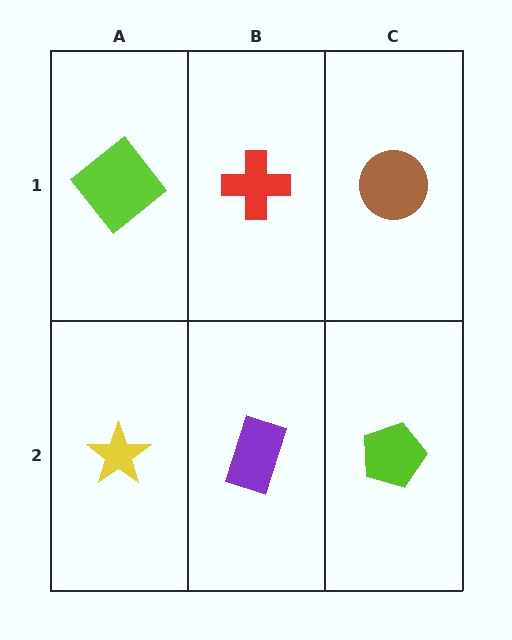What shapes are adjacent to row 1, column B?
A purple rectangle (row 2, column B), a lime diamond (row 1, column A), a brown circle (row 1, column C).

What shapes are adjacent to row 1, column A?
A yellow star (row 2, column A), a red cross (row 1, column B).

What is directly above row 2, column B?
A red cross.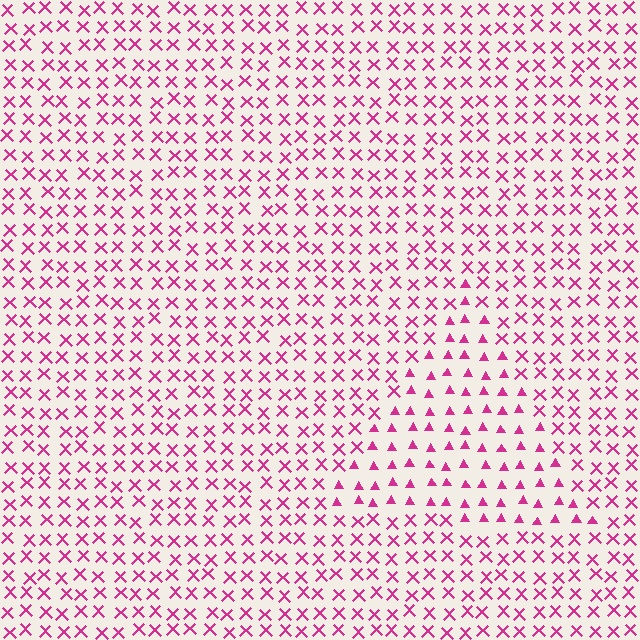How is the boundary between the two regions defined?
The boundary is defined by a change in element shape: triangles inside vs. X marks outside. All elements share the same color and spacing.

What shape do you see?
I see a triangle.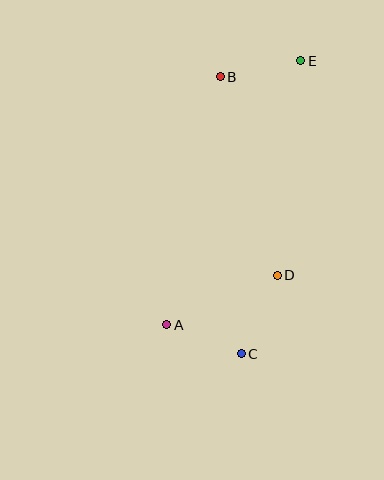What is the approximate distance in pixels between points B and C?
The distance between B and C is approximately 278 pixels.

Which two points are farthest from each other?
Points C and E are farthest from each other.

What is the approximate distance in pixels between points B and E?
The distance between B and E is approximately 82 pixels.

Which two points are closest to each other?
Points A and C are closest to each other.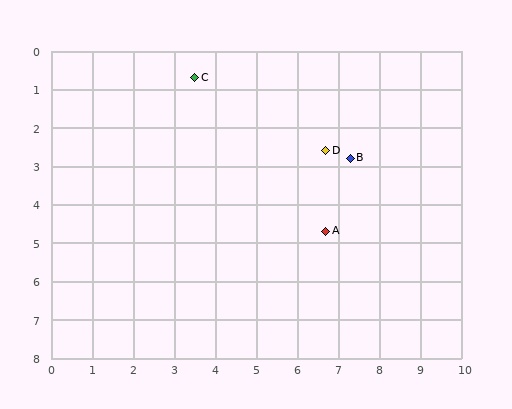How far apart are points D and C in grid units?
Points D and C are about 3.7 grid units apart.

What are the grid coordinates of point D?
Point D is at approximately (6.7, 2.6).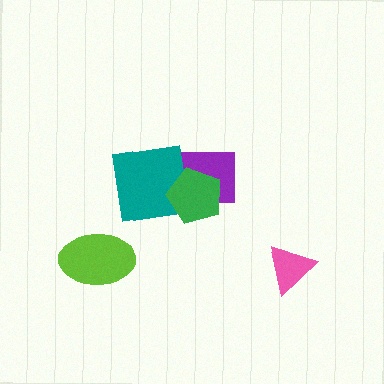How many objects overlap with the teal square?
2 objects overlap with the teal square.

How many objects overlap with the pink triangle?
0 objects overlap with the pink triangle.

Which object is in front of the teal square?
The green pentagon is in front of the teal square.